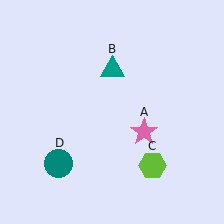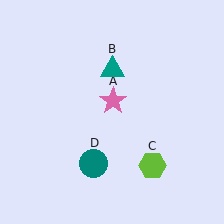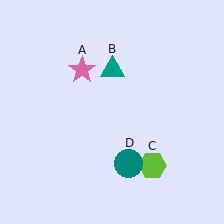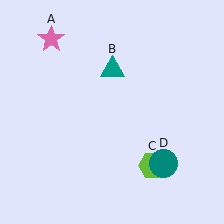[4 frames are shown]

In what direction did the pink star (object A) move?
The pink star (object A) moved up and to the left.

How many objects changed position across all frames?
2 objects changed position: pink star (object A), teal circle (object D).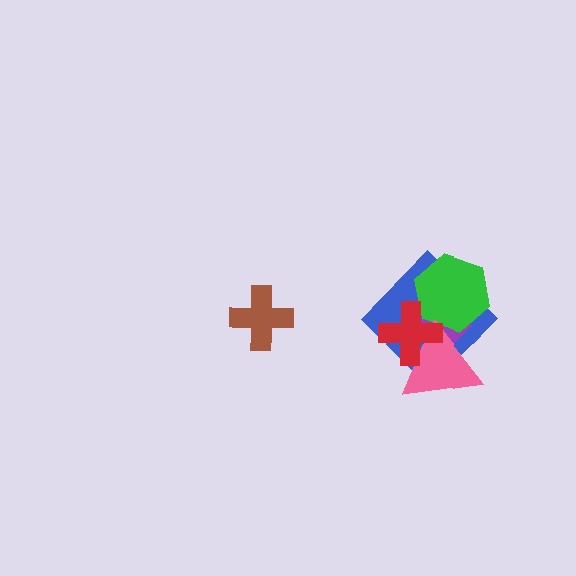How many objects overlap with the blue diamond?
4 objects overlap with the blue diamond.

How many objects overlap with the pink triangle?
4 objects overlap with the pink triangle.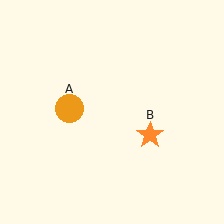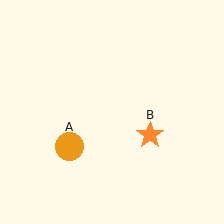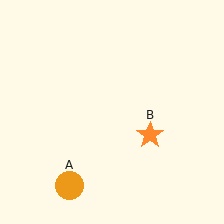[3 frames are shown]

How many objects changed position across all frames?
1 object changed position: orange circle (object A).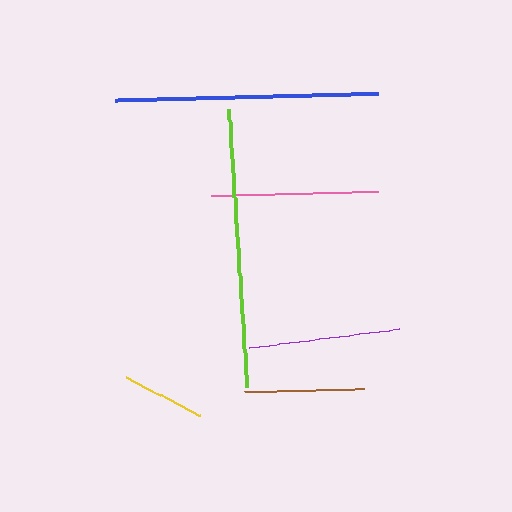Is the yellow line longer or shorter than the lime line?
The lime line is longer than the yellow line.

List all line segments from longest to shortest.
From longest to shortest: lime, blue, pink, purple, brown, yellow.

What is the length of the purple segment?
The purple segment is approximately 151 pixels long.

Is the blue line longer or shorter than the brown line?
The blue line is longer than the brown line.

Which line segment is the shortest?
The yellow line is the shortest at approximately 83 pixels.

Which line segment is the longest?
The lime line is the longest at approximately 279 pixels.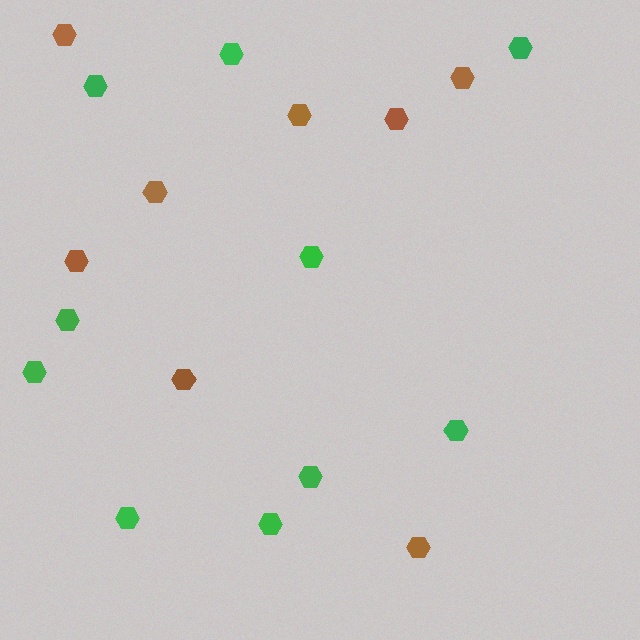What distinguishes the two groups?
There are 2 groups: one group of green hexagons (10) and one group of brown hexagons (8).